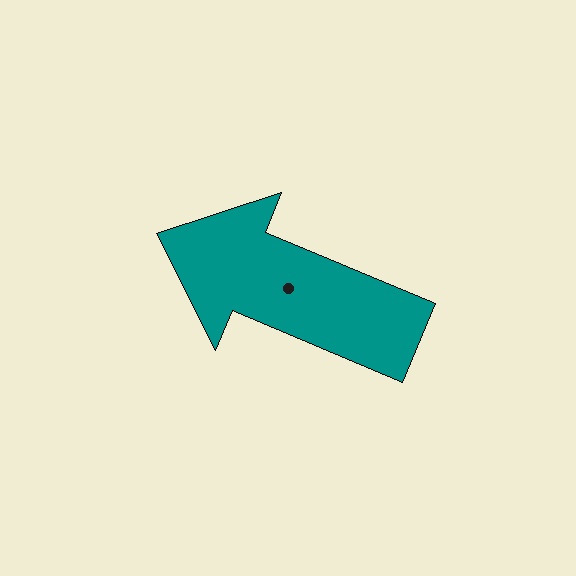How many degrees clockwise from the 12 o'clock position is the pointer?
Approximately 293 degrees.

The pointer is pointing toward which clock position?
Roughly 10 o'clock.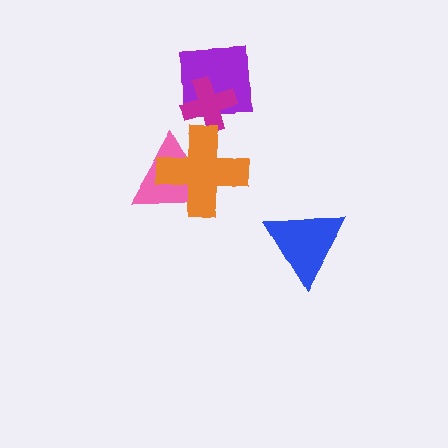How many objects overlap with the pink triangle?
1 object overlaps with the pink triangle.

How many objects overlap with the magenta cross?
1 object overlaps with the magenta cross.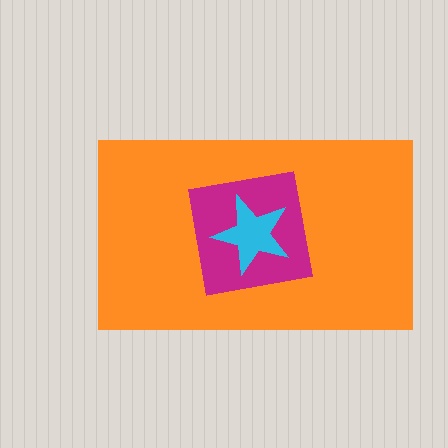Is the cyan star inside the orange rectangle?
Yes.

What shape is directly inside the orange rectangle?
The magenta square.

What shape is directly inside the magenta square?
The cyan star.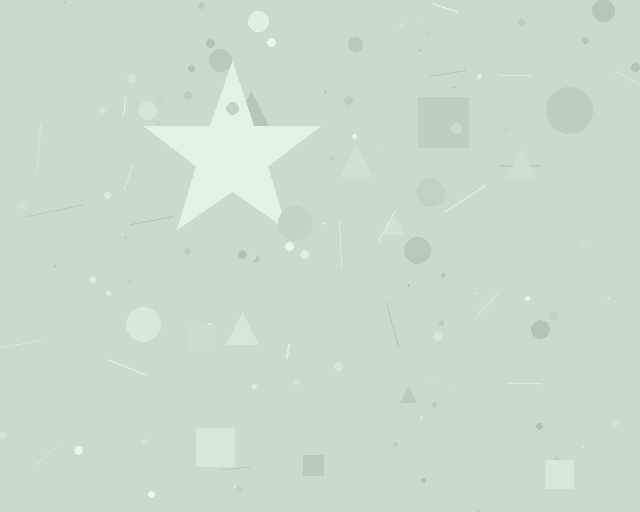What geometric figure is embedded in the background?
A star is embedded in the background.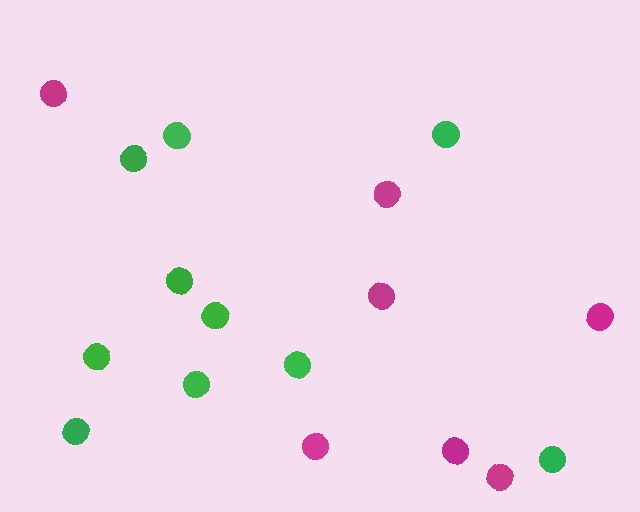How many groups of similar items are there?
There are 2 groups: one group of magenta circles (7) and one group of green circles (10).